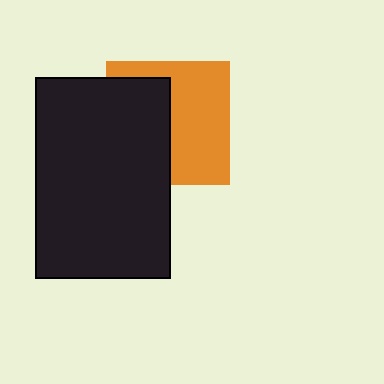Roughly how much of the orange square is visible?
About half of it is visible (roughly 54%).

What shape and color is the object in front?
The object in front is a black rectangle.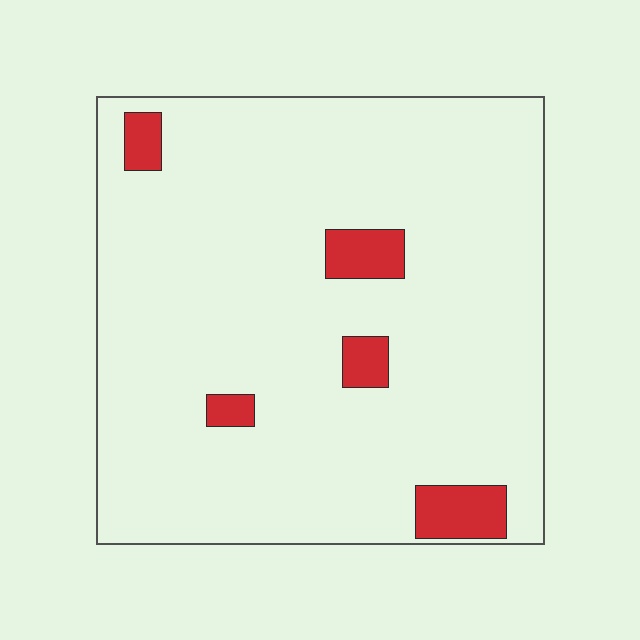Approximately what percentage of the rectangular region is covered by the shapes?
Approximately 10%.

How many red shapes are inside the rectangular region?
5.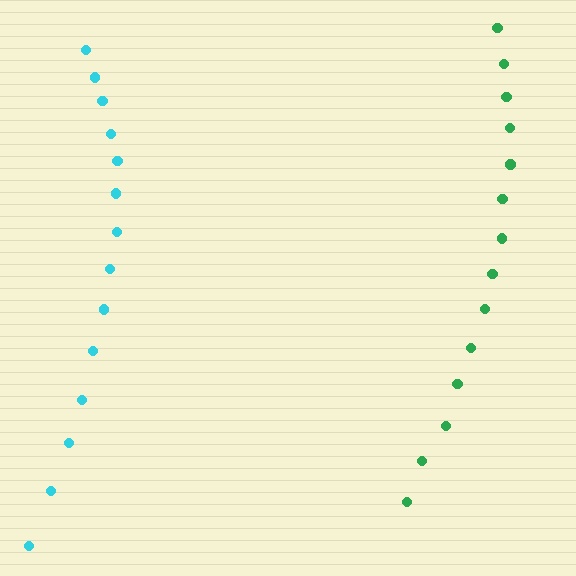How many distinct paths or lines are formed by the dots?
There are 2 distinct paths.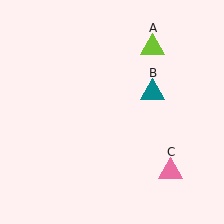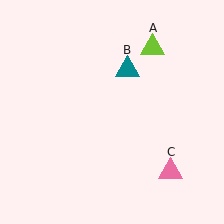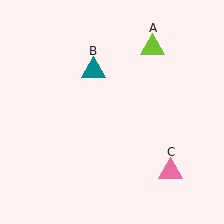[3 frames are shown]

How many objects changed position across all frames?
1 object changed position: teal triangle (object B).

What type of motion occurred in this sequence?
The teal triangle (object B) rotated counterclockwise around the center of the scene.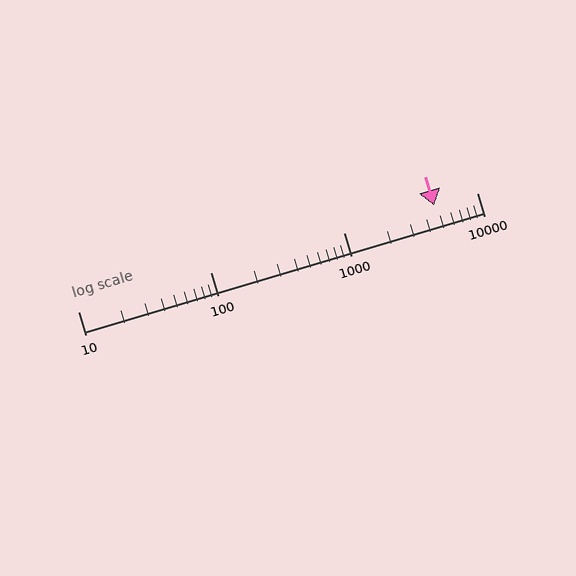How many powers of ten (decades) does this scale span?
The scale spans 3 decades, from 10 to 10000.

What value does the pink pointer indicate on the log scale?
The pointer indicates approximately 4800.